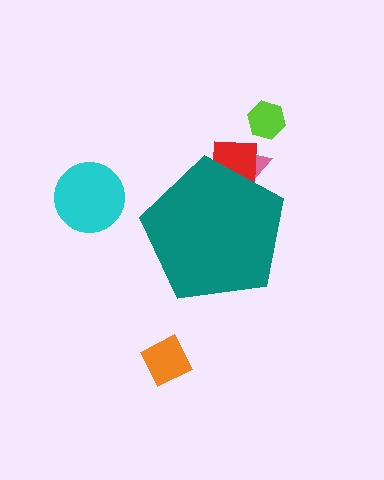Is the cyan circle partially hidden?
No, the cyan circle is fully visible.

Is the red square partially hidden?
Yes, the red square is partially hidden behind the teal pentagon.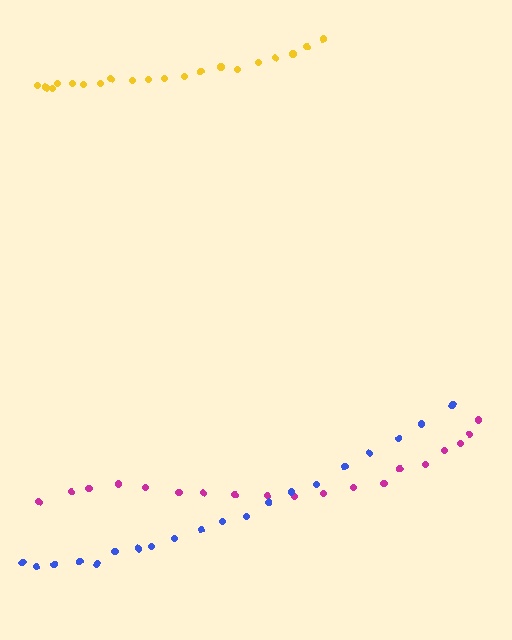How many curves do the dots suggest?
There are 3 distinct paths.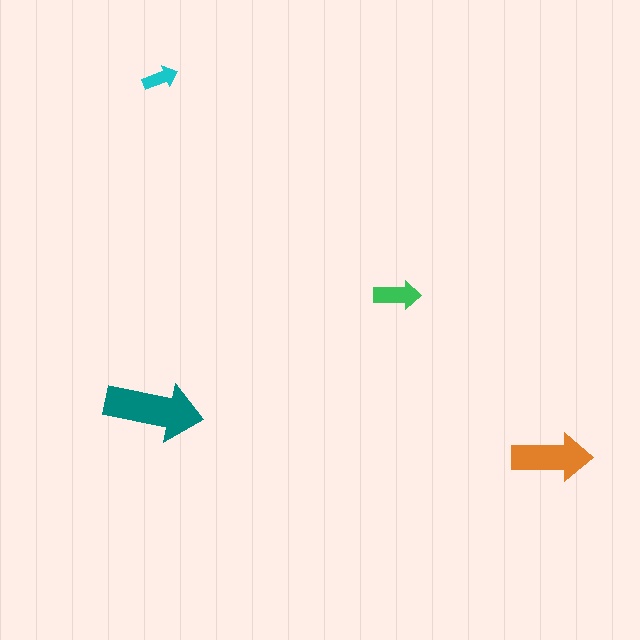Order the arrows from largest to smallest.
the teal one, the orange one, the green one, the cyan one.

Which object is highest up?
The cyan arrow is topmost.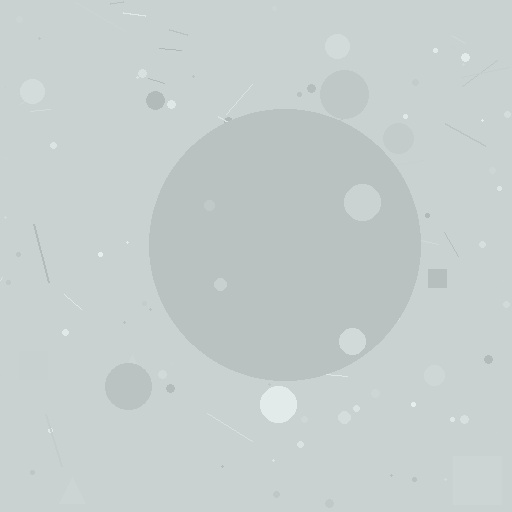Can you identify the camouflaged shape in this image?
The camouflaged shape is a circle.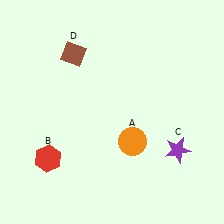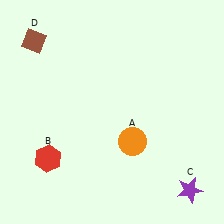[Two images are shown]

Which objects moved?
The objects that moved are: the purple star (C), the brown diamond (D).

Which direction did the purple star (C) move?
The purple star (C) moved down.